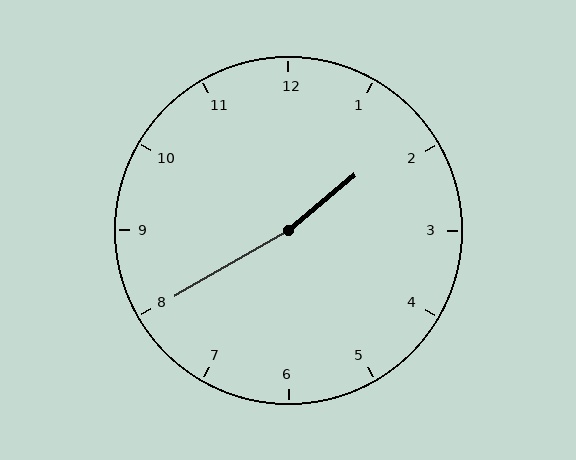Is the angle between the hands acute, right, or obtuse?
It is obtuse.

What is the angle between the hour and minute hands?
Approximately 170 degrees.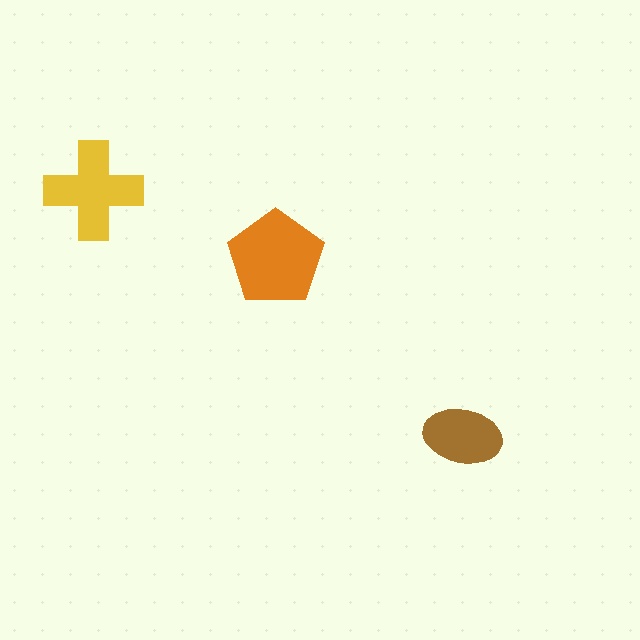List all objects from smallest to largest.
The brown ellipse, the yellow cross, the orange pentagon.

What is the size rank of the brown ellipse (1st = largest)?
3rd.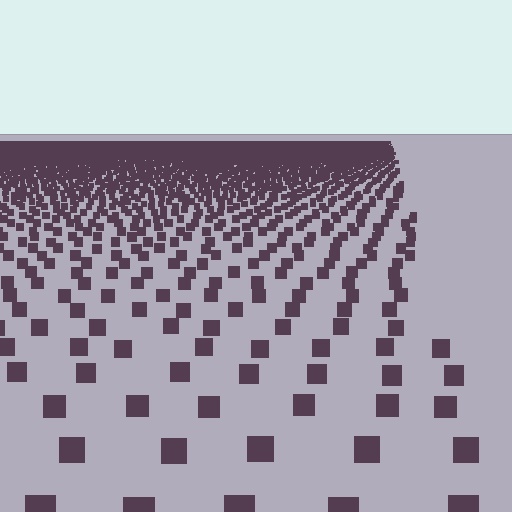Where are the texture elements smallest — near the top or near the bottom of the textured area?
Near the top.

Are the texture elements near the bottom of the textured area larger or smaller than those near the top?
Larger. Near the bottom, elements are closer to the viewer and appear at a bigger on-screen size.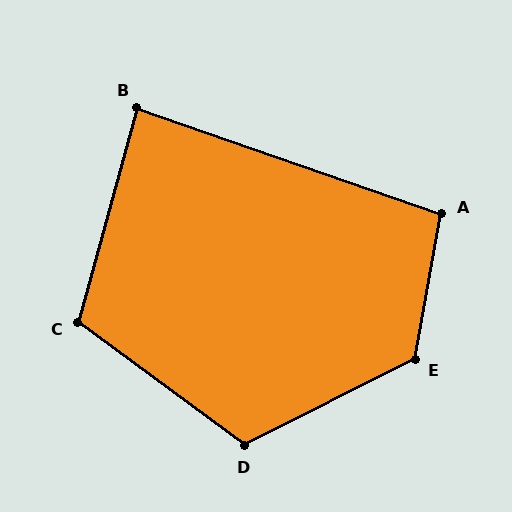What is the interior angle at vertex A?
Approximately 99 degrees (obtuse).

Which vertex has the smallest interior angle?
B, at approximately 86 degrees.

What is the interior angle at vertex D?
Approximately 117 degrees (obtuse).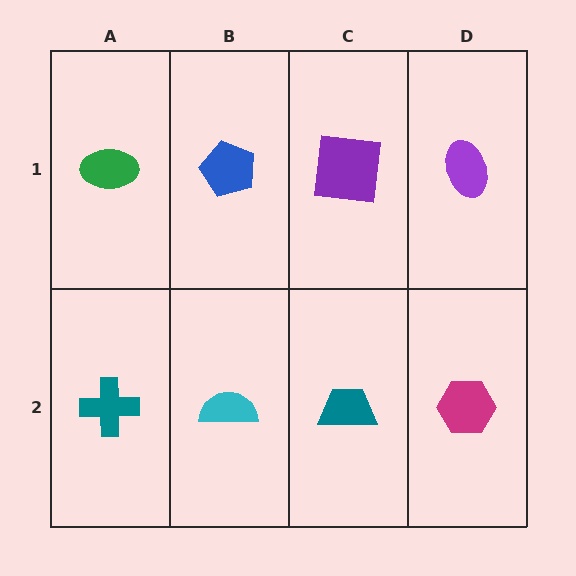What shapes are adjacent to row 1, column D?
A magenta hexagon (row 2, column D), a purple square (row 1, column C).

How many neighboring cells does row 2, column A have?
2.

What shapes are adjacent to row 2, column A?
A green ellipse (row 1, column A), a cyan semicircle (row 2, column B).